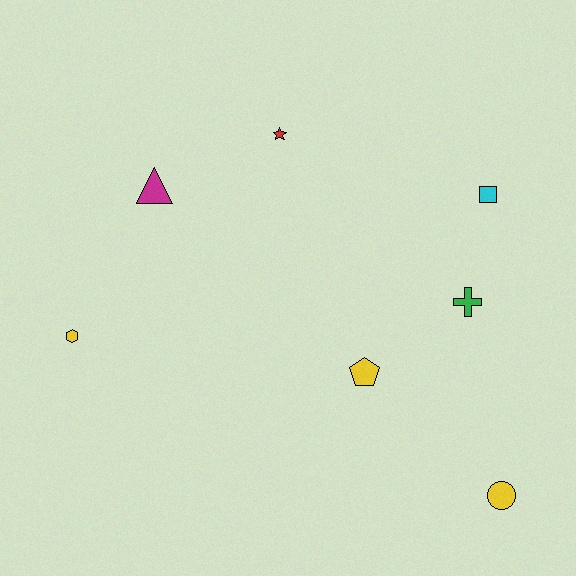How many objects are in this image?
There are 7 objects.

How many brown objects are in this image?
There are no brown objects.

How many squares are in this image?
There is 1 square.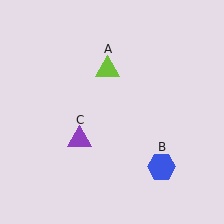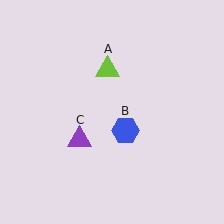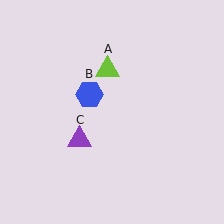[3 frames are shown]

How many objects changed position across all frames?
1 object changed position: blue hexagon (object B).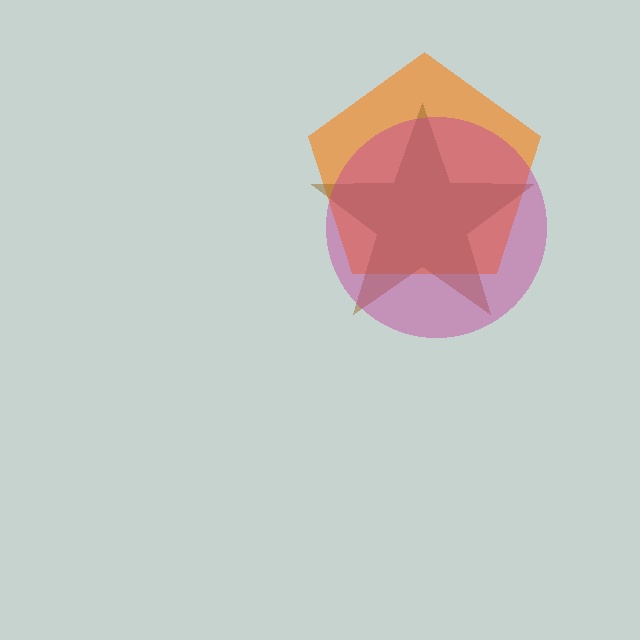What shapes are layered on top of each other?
The layered shapes are: an orange pentagon, a brown star, a magenta circle.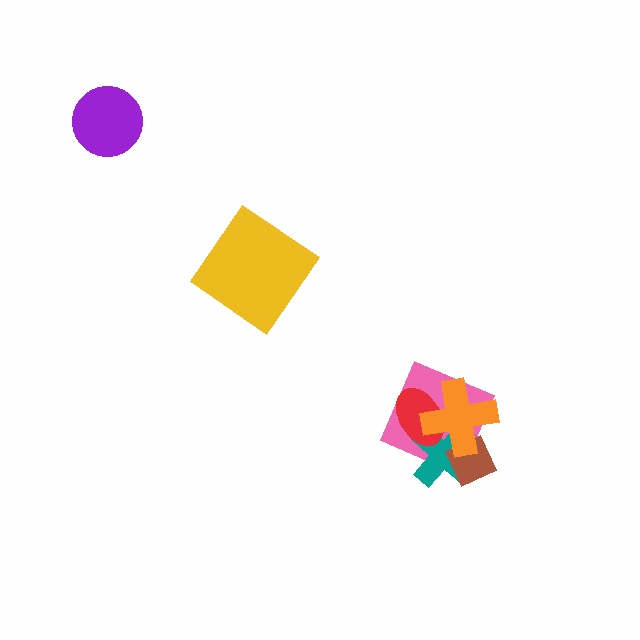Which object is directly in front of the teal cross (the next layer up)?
The brown diamond is directly in front of the teal cross.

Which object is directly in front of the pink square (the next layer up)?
The teal cross is directly in front of the pink square.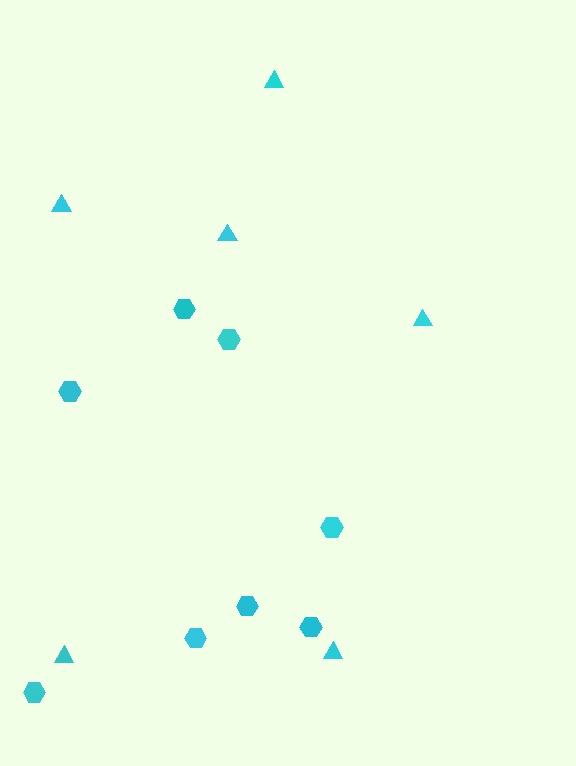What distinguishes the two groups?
There are 2 groups: one group of hexagons (8) and one group of triangles (6).